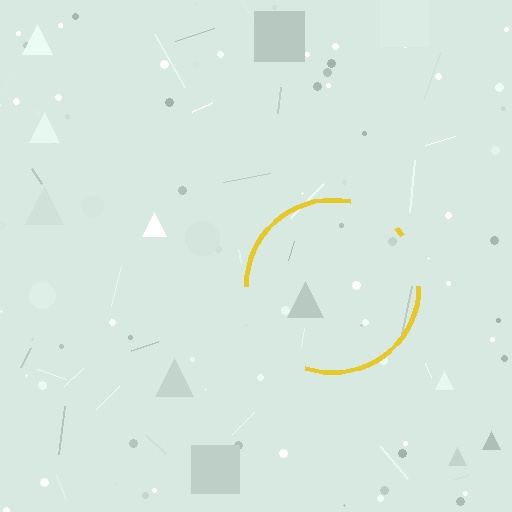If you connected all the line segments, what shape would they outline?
They would outline a circle.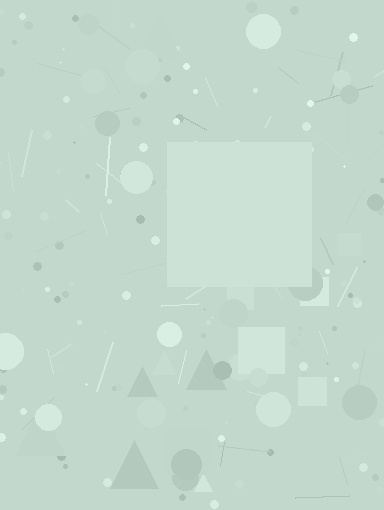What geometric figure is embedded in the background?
A square is embedded in the background.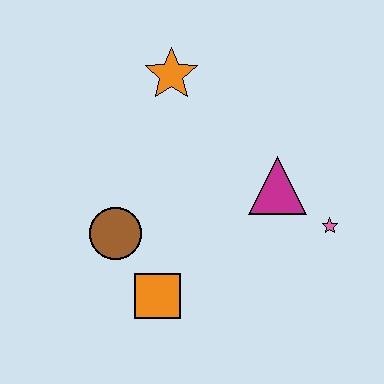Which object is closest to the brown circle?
The orange square is closest to the brown circle.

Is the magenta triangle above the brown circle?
Yes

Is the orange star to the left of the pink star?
Yes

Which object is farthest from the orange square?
The orange star is farthest from the orange square.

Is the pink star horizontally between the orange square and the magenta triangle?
No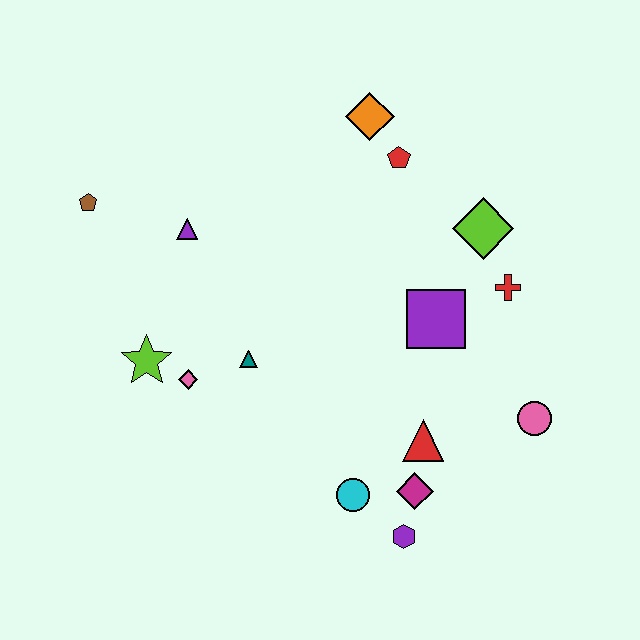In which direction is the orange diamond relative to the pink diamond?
The orange diamond is above the pink diamond.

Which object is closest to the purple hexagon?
The magenta diamond is closest to the purple hexagon.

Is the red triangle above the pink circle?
No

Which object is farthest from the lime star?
The pink circle is farthest from the lime star.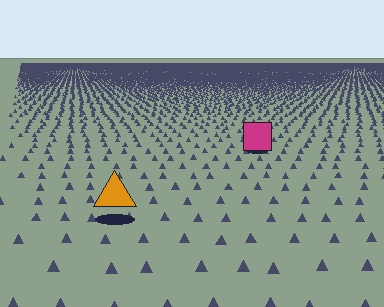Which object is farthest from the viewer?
The magenta square is farthest from the viewer. It appears smaller and the ground texture around it is denser.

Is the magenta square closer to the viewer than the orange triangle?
No. The orange triangle is closer — you can tell from the texture gradient: the ground texture is coarser near it.